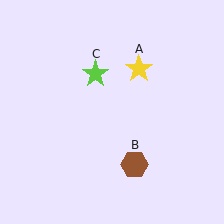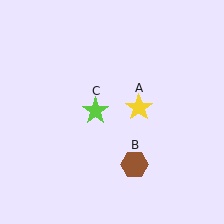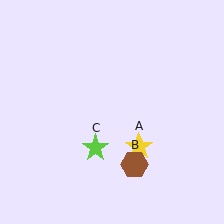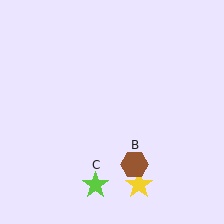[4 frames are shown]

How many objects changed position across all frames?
2 objects changed position: yellow star (object A), lime star (object C).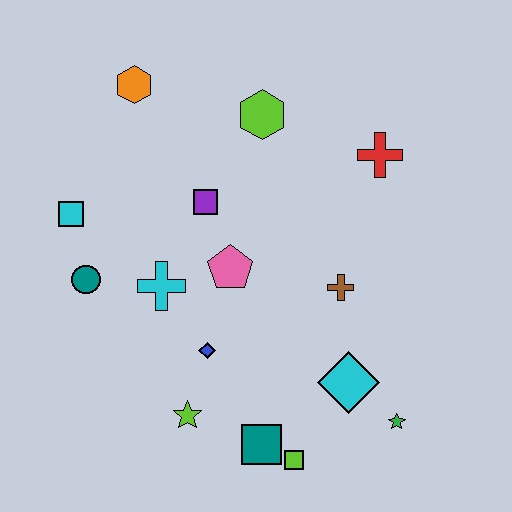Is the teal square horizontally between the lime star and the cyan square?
No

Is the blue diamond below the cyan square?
Yes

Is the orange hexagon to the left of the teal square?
Yes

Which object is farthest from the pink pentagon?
The green star is farthest from the pink pentagon.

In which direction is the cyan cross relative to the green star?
The cyan cross is to the left of the green star.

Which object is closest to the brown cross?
The cyan diamond is closest to the brown cross.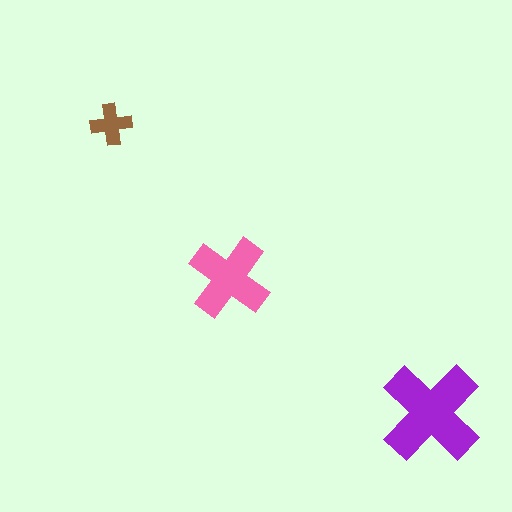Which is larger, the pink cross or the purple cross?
The purple one.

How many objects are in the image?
There are 3 objects in the image.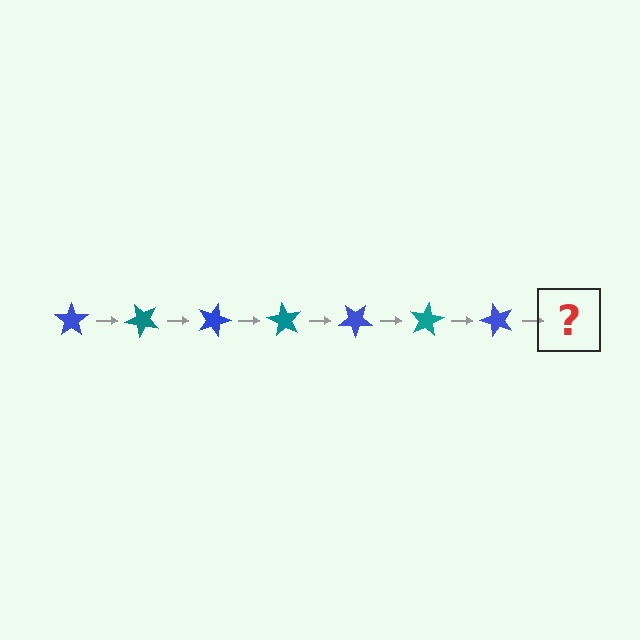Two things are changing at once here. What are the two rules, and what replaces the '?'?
The two rules are that it rotates 45 degrees each step and the color cycles through blue and teal. The '?' should be a teal star, rotated 315 degrees from the start.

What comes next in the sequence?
The next element should be a teal star, rotated 315 degrees from the start.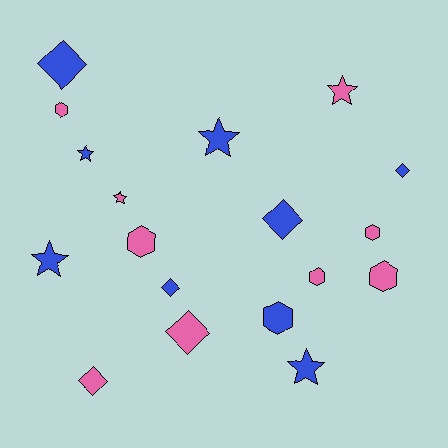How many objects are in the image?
There are 18 objects.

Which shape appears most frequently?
Diamond, with 6 objects.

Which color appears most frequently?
Pink, with 9 objects.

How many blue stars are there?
There are 4 blue stars.